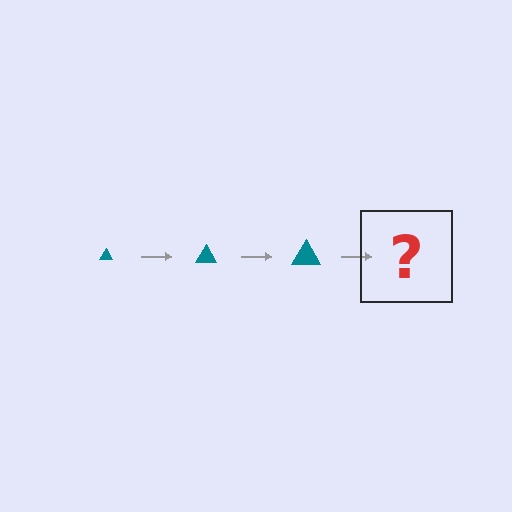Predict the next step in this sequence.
The next step is a teal triangle, larger than the previous one.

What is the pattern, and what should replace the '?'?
The pattern is that the triangle gets progressively larger each step. The '?' should be a teal triangle, larger than the previous one.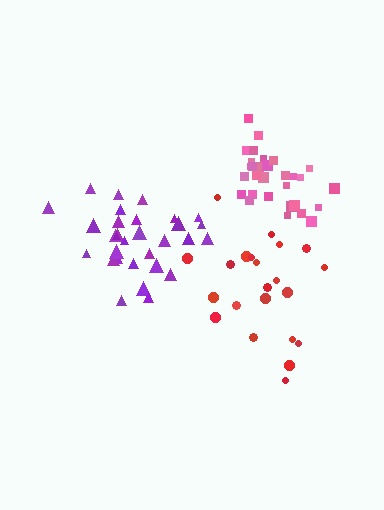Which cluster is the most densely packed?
Pink.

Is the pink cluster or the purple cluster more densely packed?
Pink.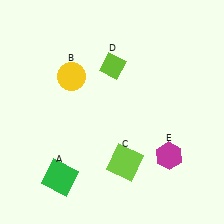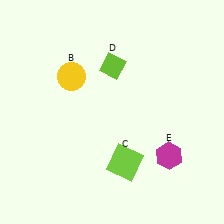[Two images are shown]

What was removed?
The green square (A) was removed in Image 2.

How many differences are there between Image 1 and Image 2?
There is 1 difference between the two images.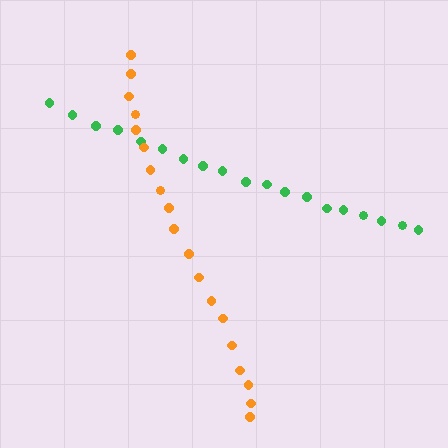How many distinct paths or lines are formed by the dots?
There are 2 distinct paths.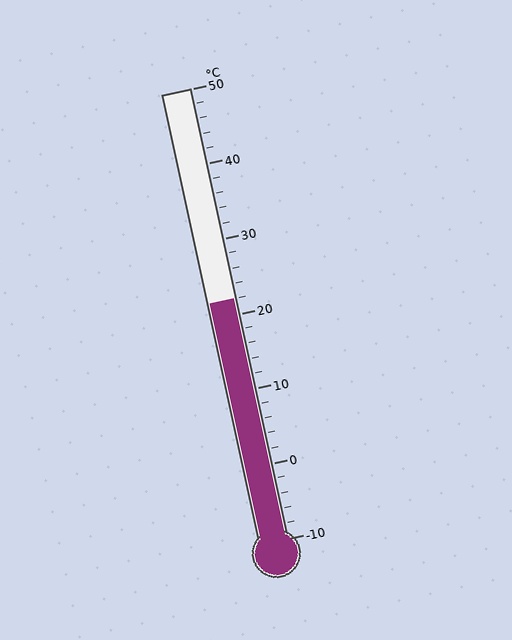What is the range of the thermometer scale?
The thermometer scale ranges from -10°C to 50°C.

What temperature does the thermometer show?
The thermometer shows approximately 22°C.